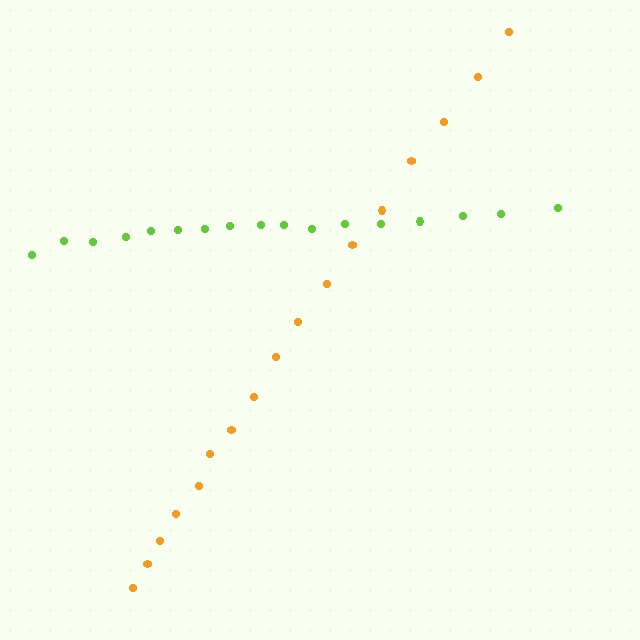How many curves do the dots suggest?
There are 2 distinct paths.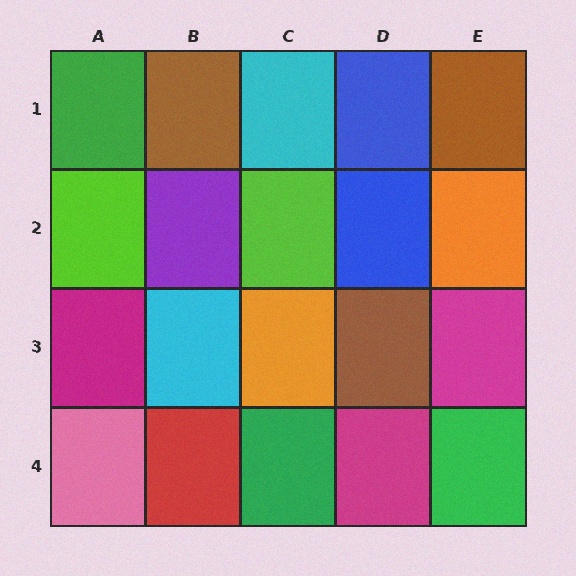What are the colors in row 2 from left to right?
Lime, purple, lime, blue, orange.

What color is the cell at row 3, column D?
Brown.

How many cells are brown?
3 cells are brown.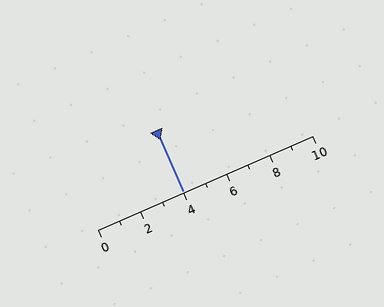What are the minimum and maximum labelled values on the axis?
The axis runs from 0 to 10.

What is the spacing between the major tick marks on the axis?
The major ticks are spaced 2 apart.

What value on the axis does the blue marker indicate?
The marker indicates approximately 4.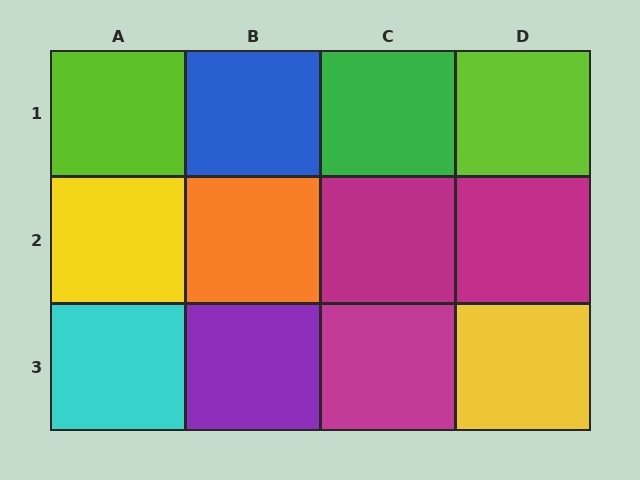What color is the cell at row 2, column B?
Orange.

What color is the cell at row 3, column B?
Purple.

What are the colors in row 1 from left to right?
Lime, blue, green, lime.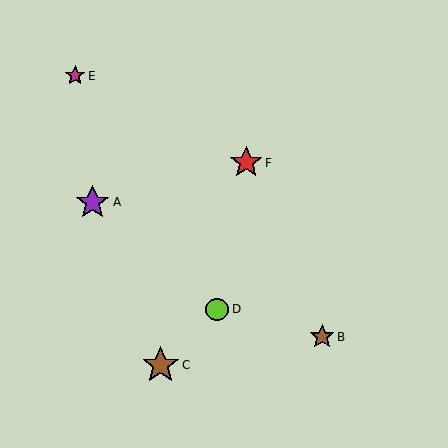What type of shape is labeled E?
Shape E is a magenta star.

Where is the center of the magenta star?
The center of the magenta star is at (75, 76).